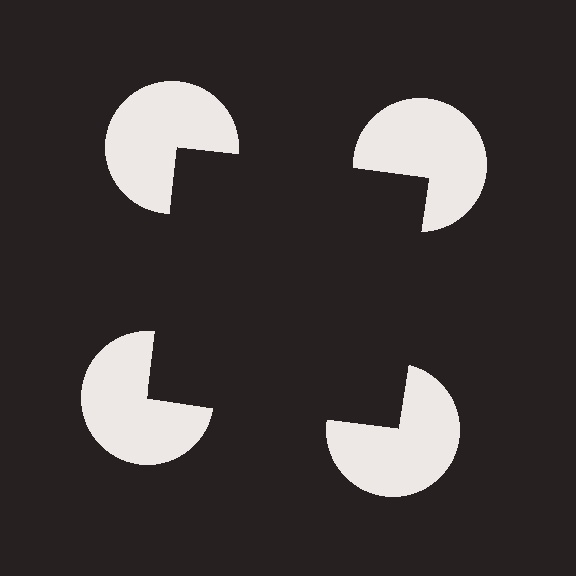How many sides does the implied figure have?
4 sides.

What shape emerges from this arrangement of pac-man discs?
An illusory square — its edges are inferred from the aligned wedge cuts in the pac-man discs, not physically drawn.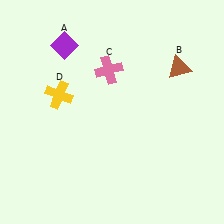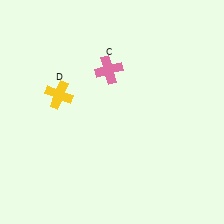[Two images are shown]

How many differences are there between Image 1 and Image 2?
There are 2 differences between the two images.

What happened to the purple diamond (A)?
The purple diamond (A) was removed in Image 2. It was in the top-left area of Image 1.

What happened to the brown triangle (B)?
The brown triangle (B) was removed in Image 2. It was in the top-right area of Image 1.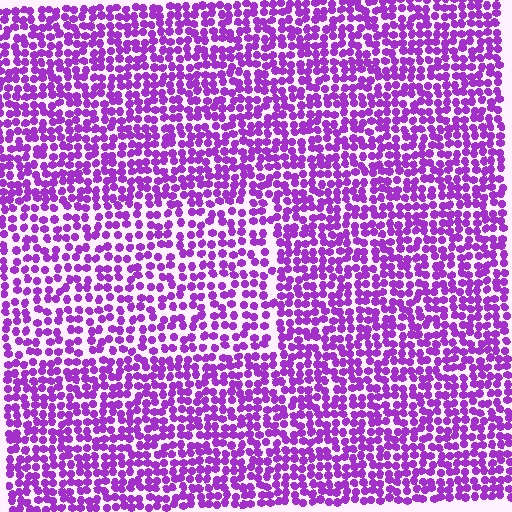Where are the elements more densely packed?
The elements are more densely packed outside the rectangle boundary.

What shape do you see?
I see a rectangle.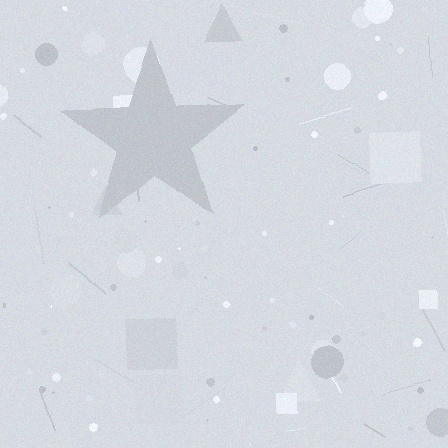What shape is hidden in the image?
A star is hidden in the image.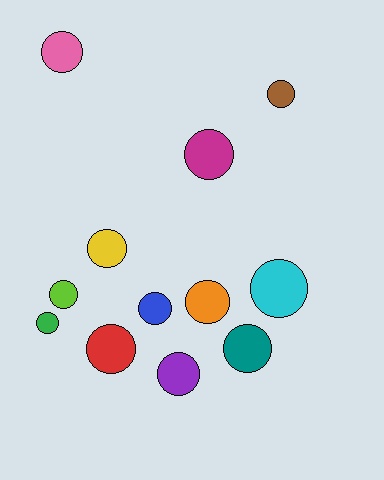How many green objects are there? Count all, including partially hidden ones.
There is 1 green object.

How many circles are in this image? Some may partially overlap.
There are 12 circles.